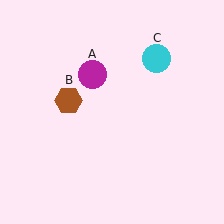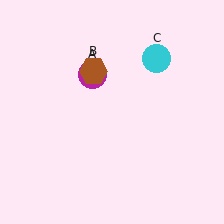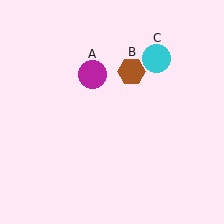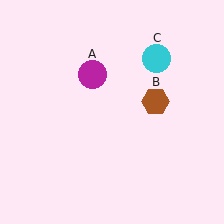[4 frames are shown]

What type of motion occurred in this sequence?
The brown hexagon (object B) rotated clockwise around the center of the scene.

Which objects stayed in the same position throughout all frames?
Magenta circle (object A) and cyan circle (object C) remained stationary.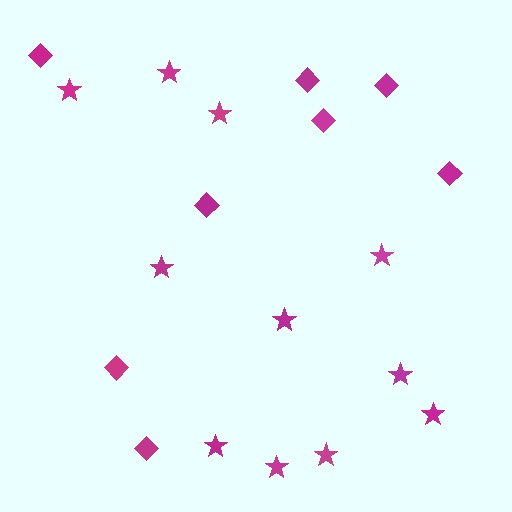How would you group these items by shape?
There are 2 groups: one group of diamonds (8) and one group of stars (11).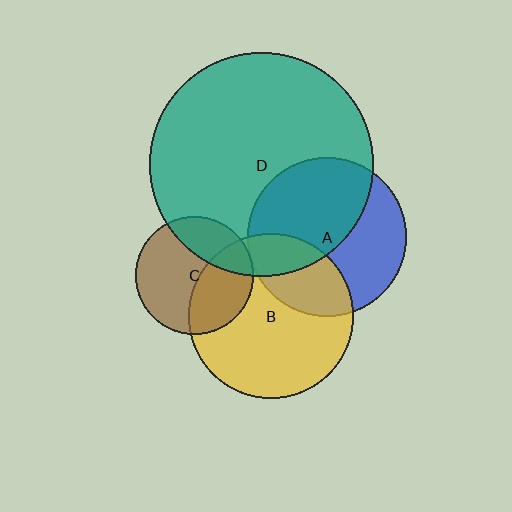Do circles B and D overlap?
Yes.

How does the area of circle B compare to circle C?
Approximately 1.9 times.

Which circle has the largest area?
Circle D (teal).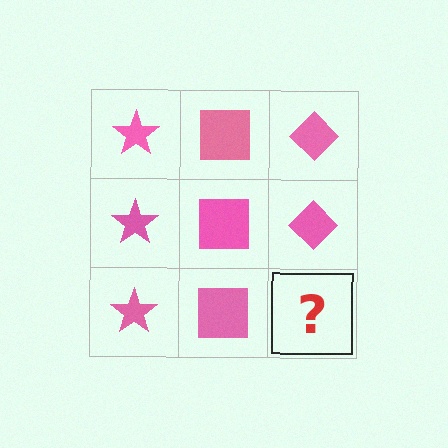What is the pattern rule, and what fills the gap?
The rule is that each column has a consistent shape. The gap should be filled with a pink diamond.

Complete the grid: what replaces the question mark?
The question mark should be replaced with a pink diamond.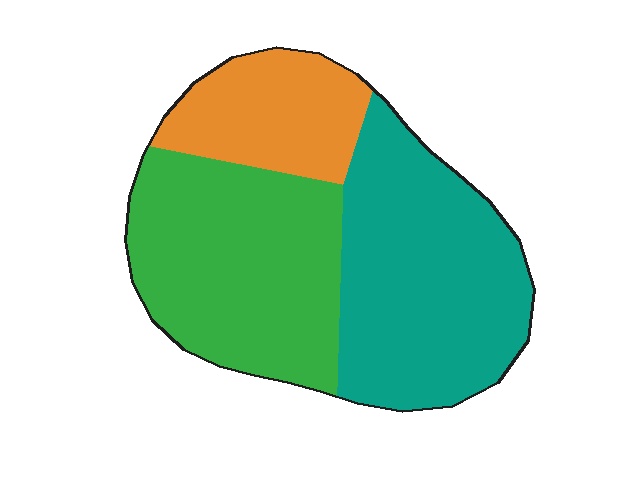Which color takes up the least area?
Orange, at roughly 20%.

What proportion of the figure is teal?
Teal takes up about two fifths (2/5) of the figure.